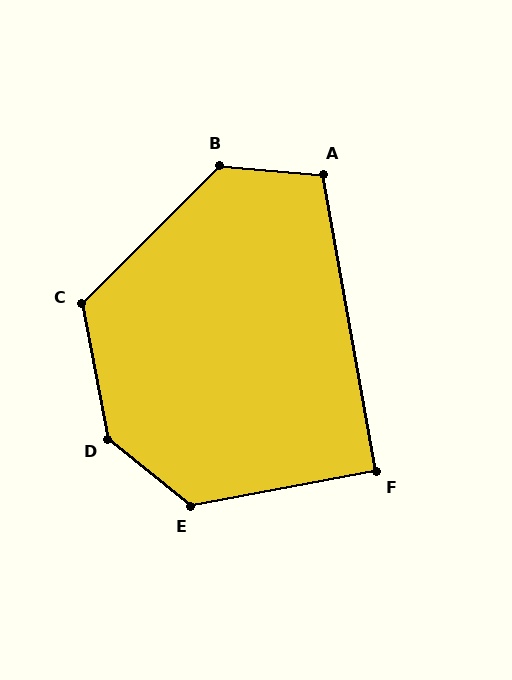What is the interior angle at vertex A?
Approximately 105 degrees (obtuse).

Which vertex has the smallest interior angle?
F, at approximately 90 degrees.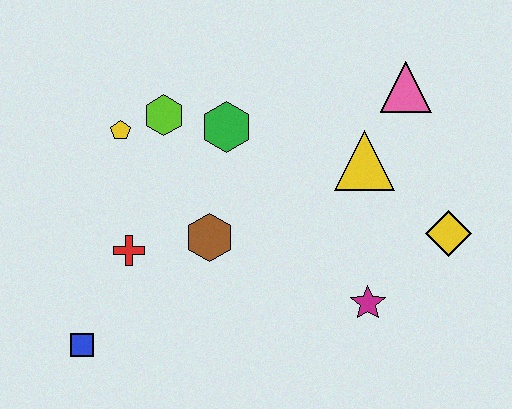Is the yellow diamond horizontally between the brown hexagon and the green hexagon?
No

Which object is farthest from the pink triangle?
The blue square is farthest from the pink triangle.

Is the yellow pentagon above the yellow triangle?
Yes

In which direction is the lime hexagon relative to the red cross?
The lime hexagon is above the red cross.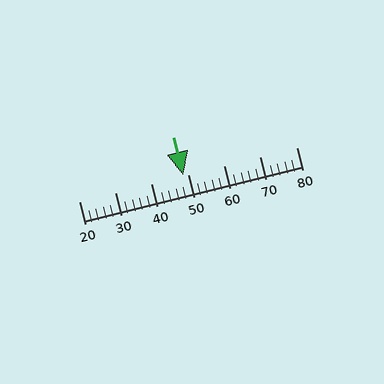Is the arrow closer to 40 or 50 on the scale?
The arrow is closer to 50.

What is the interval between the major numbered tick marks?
The major tick marks are spaced 10 units apart.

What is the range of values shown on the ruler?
The ruler shows values from 20 to 80.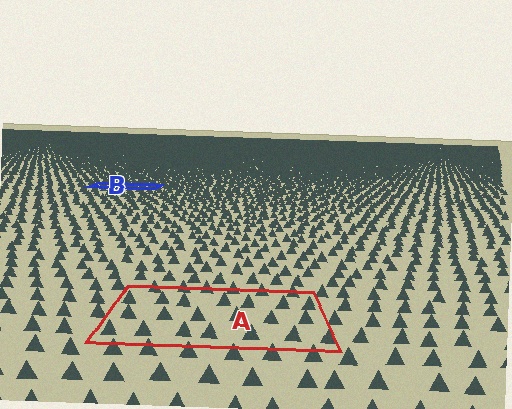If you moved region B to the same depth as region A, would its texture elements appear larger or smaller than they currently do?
They would appear larger. At a closer depth, the same texture elements are projected at a bigger on-screen size.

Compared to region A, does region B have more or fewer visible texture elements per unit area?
Region B has more texture elements per unit area — they are packed more densely because it is farther away.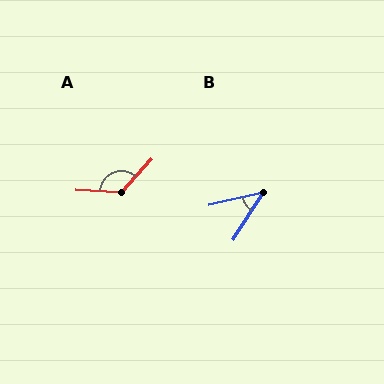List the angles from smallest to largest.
B (44°), A (129°).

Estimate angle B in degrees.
Approximately 44 degrees.